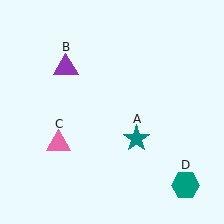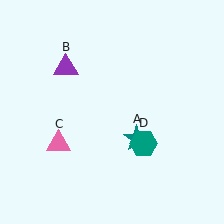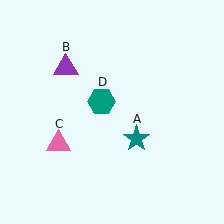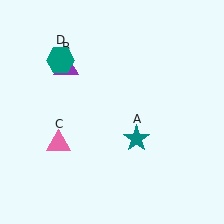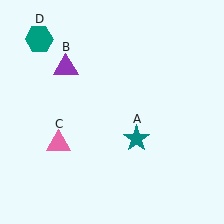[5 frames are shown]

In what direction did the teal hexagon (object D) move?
The teal hexagon (object D) moved up and to the left.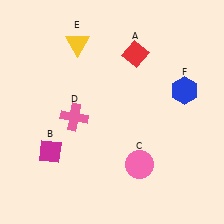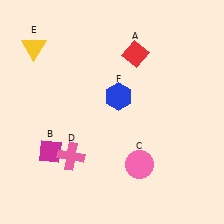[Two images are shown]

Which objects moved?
The objects that moved are: the pink cross (D), the yellow triangle (E), the blue hexagon (F).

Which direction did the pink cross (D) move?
The pink cross (D) moved down.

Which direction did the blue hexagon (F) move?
The blue hexagon (F) moved left.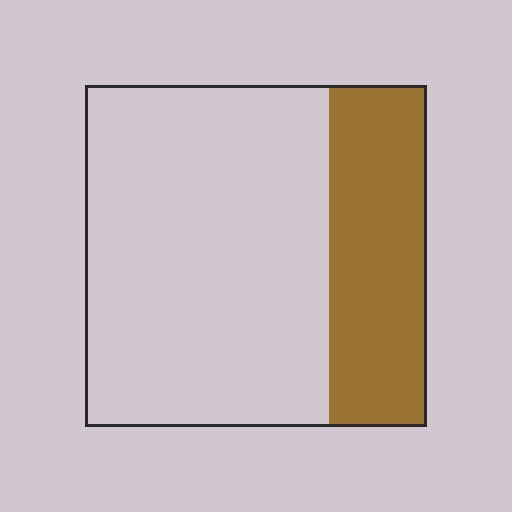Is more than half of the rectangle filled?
No.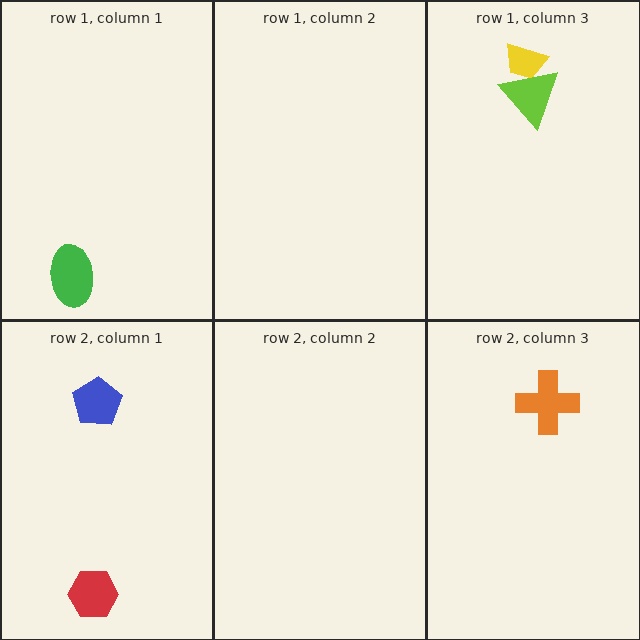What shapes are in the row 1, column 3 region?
The yellow trapezoid, the lime triangle.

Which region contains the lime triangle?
The row 1, column 3 region.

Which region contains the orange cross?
The row 2, column 3 region.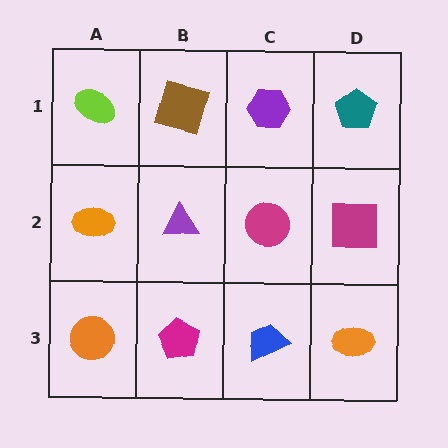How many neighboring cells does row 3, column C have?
3.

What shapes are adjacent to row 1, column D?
A magenta square (row 2, column D), a purple hexagon (row 1, column C).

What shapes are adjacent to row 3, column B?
A purple triangle (row 2, column B), an orange circle (row 3, column A), a blue trapezoid (row 3, column C).